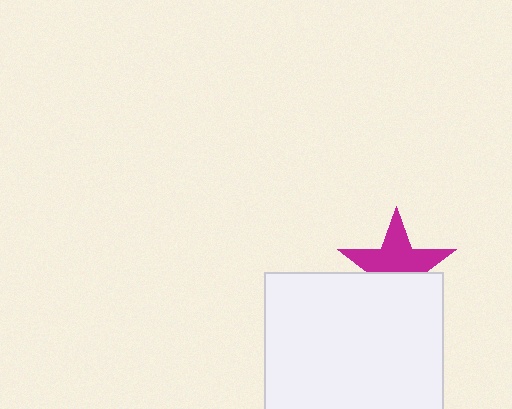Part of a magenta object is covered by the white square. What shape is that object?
It is a star.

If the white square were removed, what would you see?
You would see the complete magenta star.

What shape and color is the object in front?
The object in front is a white square.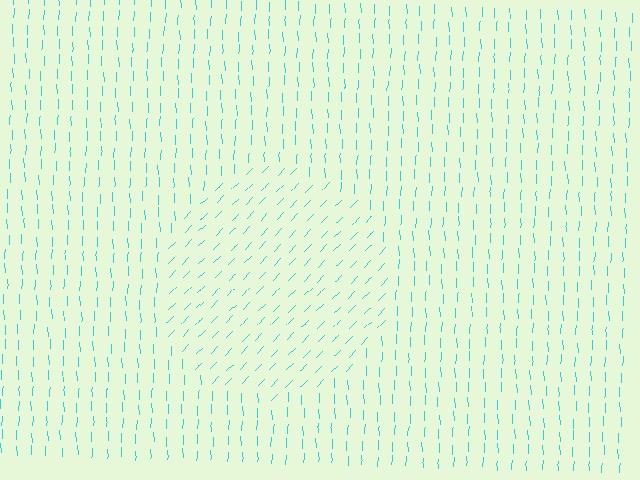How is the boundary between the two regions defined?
The boundary is defined purely by a change in line orientation (approximately 45 degrees difference). All lines are the same color and thickness.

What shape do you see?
I see a circle.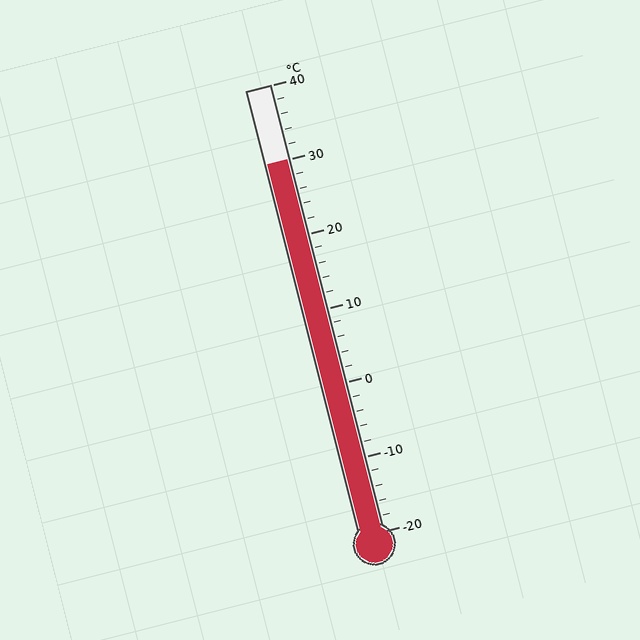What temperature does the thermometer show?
The thermometer shows approximately 30°C.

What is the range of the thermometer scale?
The thermometer scale ranges from -20°C to 40°C.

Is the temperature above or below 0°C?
The temperature is above 0°C.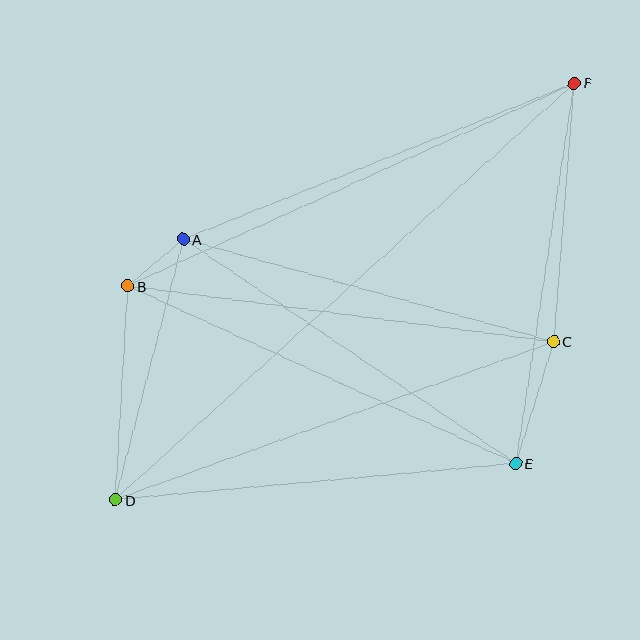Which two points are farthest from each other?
Points D and F are farthest from each other.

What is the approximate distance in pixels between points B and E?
The distance between B and E is approximately 426 pixels.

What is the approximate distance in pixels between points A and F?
The distance between A and F is approximately 421 pixels.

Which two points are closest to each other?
Points A and B are closest to each other.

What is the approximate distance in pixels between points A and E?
The distance between A and E is approximately 401 pixels.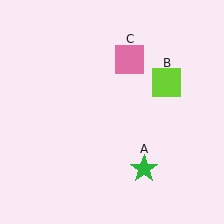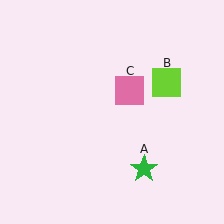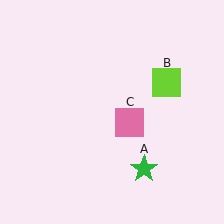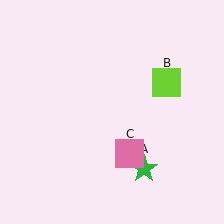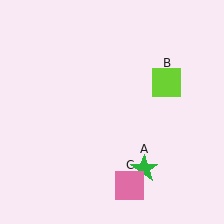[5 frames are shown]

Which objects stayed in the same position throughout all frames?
Green star (object A) and lime square (object B) remained stationary.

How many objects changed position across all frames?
1 object changed position: pink square (object C).